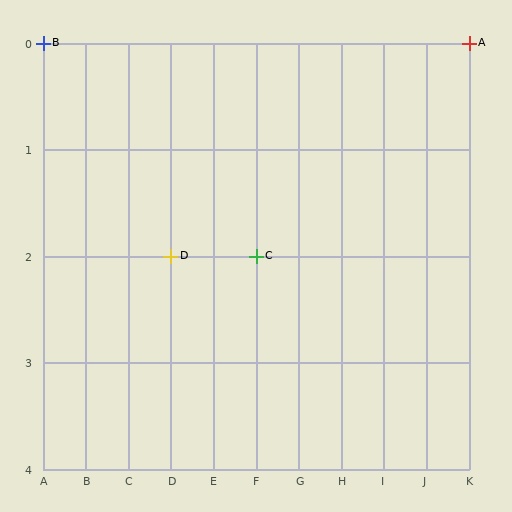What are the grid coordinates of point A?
Point A is at grid coordinates (K, 0).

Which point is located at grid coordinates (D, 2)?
Point D is at (D, 2).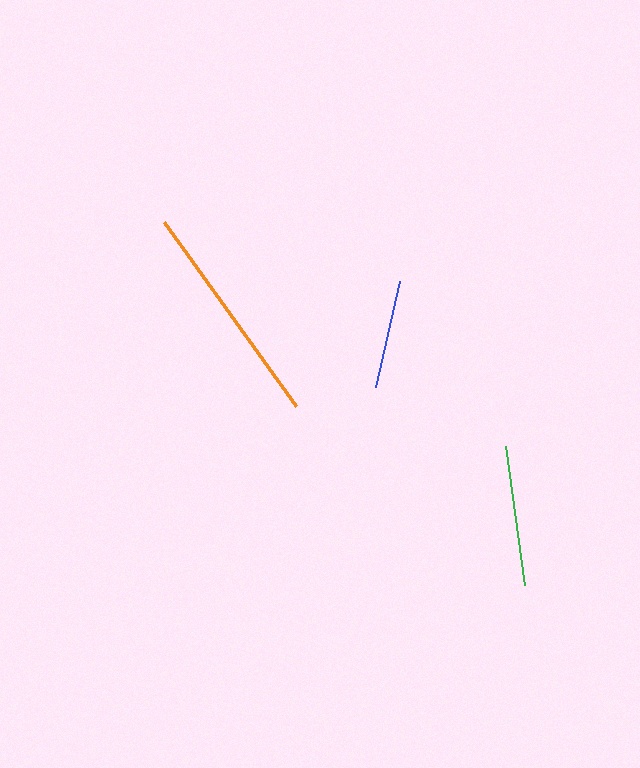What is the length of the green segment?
The green segment is approximately 141 pixels long.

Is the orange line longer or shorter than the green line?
The orange line is longer than the green line.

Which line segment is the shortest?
The blue line is the shortest at approximately 109 pixels.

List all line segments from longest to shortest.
From longest to shortest: orange, green, blue.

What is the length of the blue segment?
The blue segment is approximately 109 pixels long.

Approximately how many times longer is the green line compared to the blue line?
The green line is approximately 1.3 times the length of the blue line.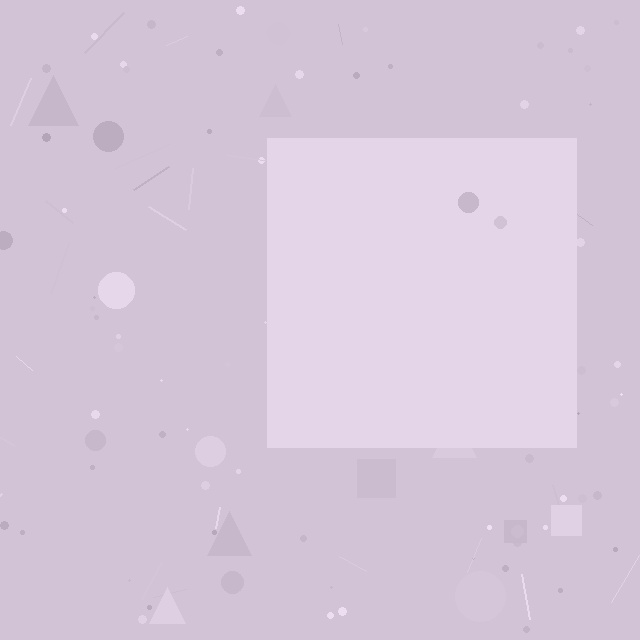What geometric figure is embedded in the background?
A square is embedded in the background.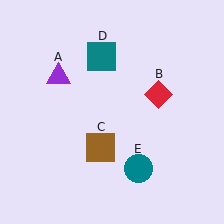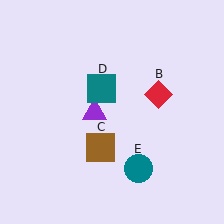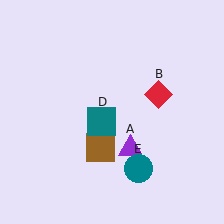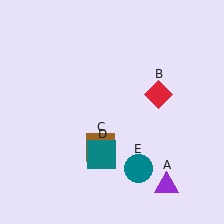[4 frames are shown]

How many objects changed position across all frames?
2 objects changed position: purple triangle (object A), teal square (object D).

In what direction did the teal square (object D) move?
The teal square (object D) moved down.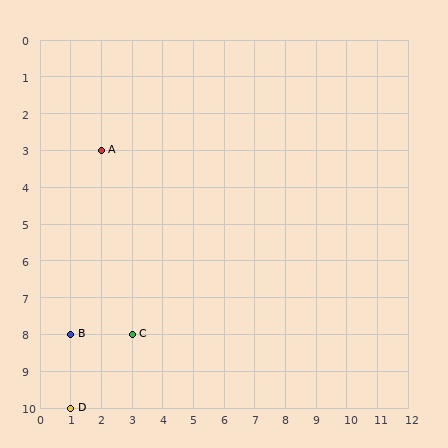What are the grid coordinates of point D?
Point D is at grid coordinates (1, 10).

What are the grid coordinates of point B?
Point B is at grid coordinates (1, 8).